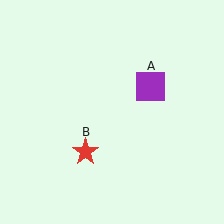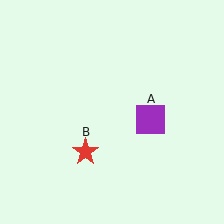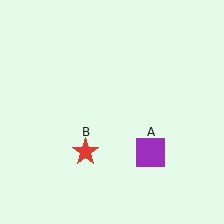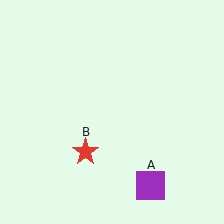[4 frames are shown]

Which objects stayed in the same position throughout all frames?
Red star (object B) remained stationary.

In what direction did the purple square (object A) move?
The purple square (object A) moved down.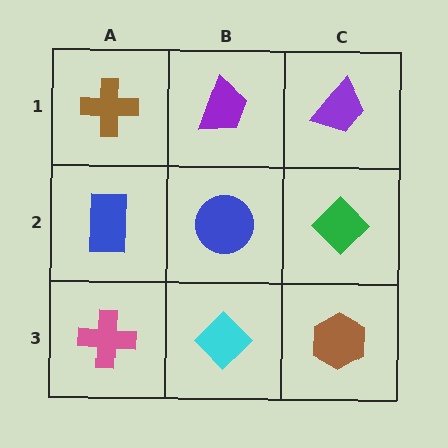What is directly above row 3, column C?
A green diamond.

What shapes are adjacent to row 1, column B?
A blue circle (row 2, column B), a brown cross (row 1, column A), a purple trapezoid (row 1, column C).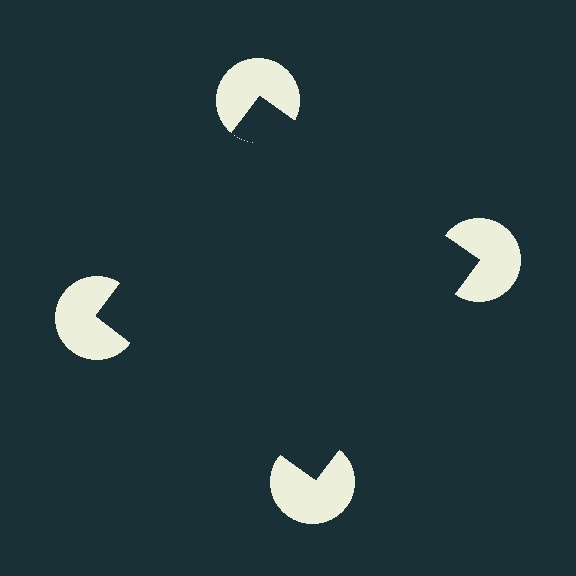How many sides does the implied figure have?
4 sides.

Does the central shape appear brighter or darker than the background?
It typically appears slightly darker than the background, even though no actual brightness change is drawn.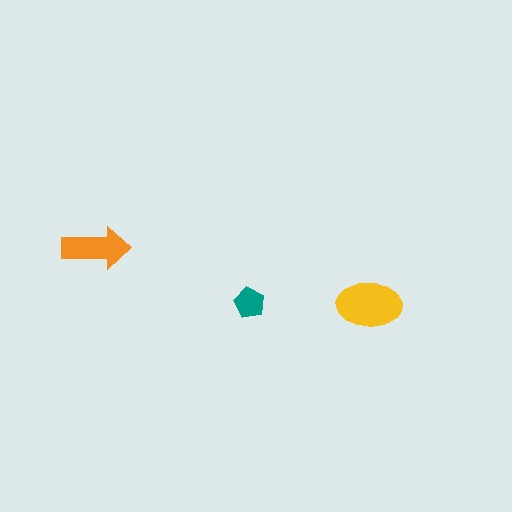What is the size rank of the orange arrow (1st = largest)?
2nd.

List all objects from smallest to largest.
The teal pentagon, the orange arrow, the yellow ellipse.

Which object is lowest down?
The yellow ellipse is bottommost.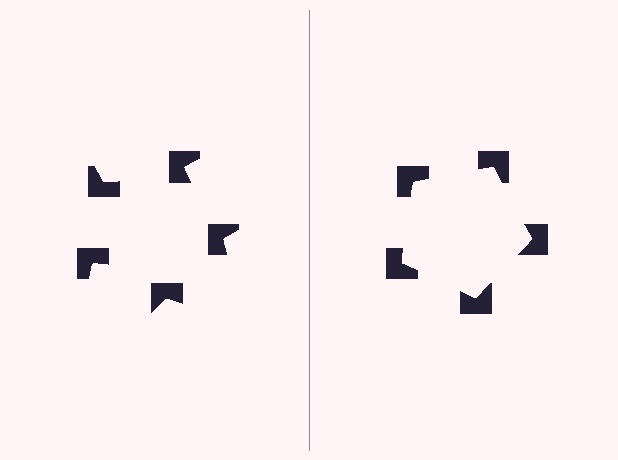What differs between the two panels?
The notched squares are positioned identically on both sides; only the wedge orientations differ. On the right they align to a pentagon; on the left they are misaligned.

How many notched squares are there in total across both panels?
10 — 5 on each side.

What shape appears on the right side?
An illusory pentagon.